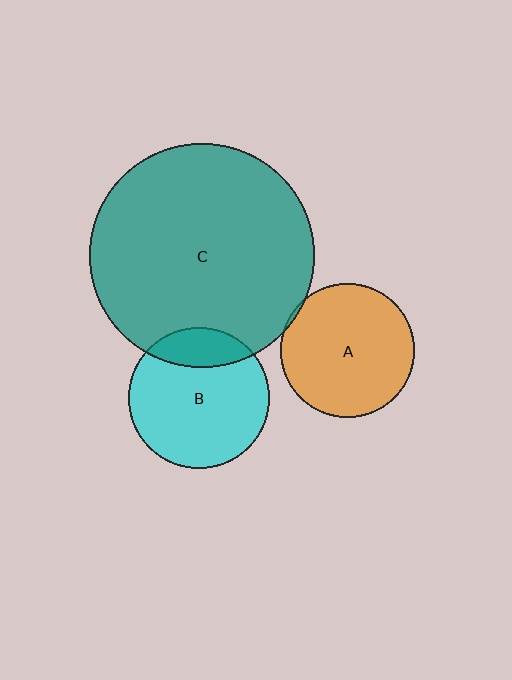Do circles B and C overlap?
Yes.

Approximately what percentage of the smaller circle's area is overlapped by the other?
Approximately 20%.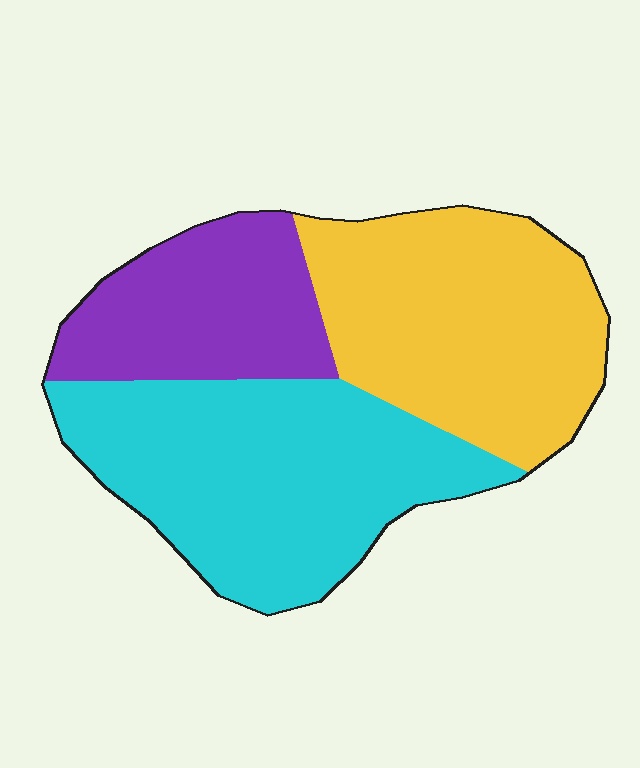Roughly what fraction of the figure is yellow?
Yellow takes up about three eighths (3/8) of the figure.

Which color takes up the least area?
Purple, at roughly 20%.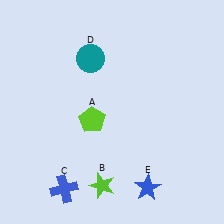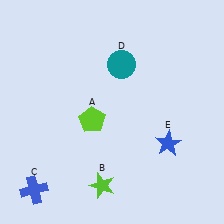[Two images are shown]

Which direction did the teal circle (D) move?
The teal circle (D) moved right.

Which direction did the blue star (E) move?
The blue star (E) moved up.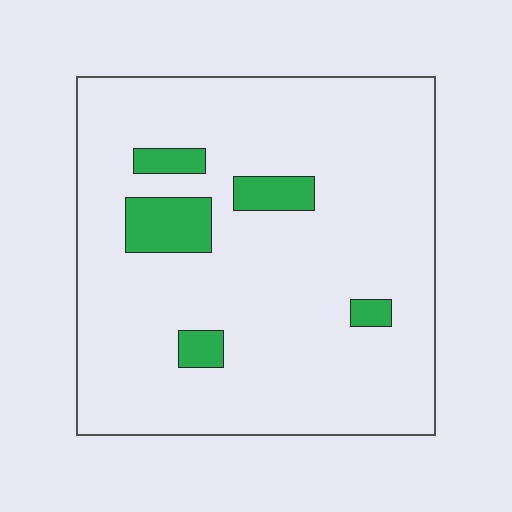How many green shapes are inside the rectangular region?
5.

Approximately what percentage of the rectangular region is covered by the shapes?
Approximately 10%.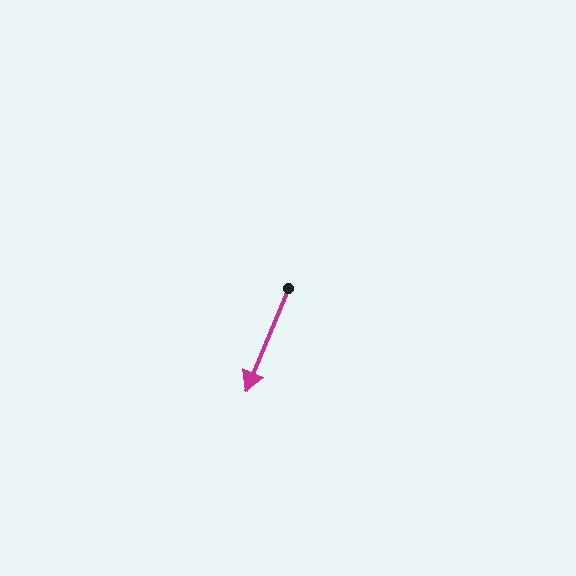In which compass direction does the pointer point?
South.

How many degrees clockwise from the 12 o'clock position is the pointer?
Approximately 202 degrees.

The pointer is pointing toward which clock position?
Roughly 7 o'clock.